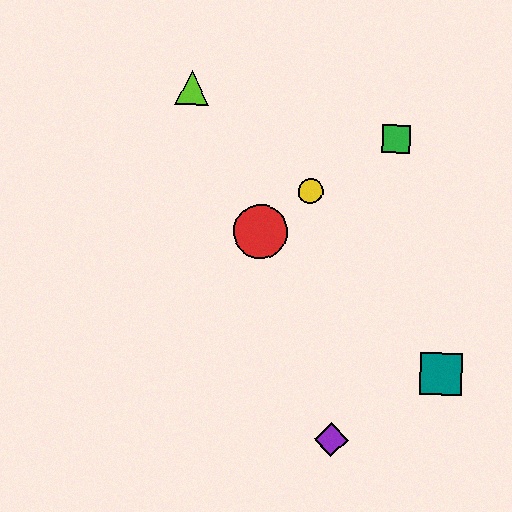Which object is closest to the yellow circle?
The red circle is closest to the yellow circle.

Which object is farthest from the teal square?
The lime triangle is farthest from the teal square.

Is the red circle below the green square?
Yes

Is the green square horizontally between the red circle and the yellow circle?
No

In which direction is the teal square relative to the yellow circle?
The teal square is below the yellow circle.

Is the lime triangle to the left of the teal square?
Yes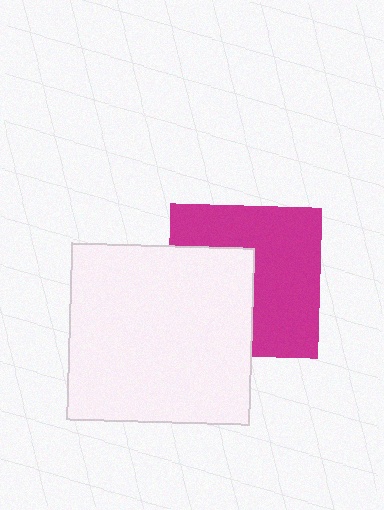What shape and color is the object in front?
The object in front is a white rectangle.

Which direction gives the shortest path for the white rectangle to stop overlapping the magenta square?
Moving left gives the shortest separation.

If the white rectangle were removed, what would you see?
You would see the complete magenta square.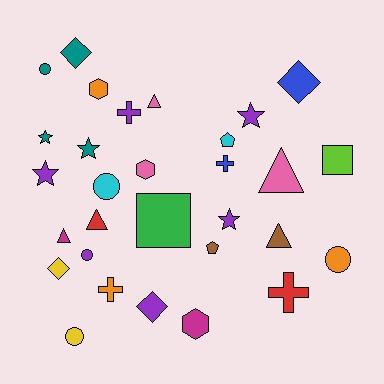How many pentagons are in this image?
There are 2 pentagons.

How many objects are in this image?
There are 30 objects.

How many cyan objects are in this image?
There are 2 cyan objects.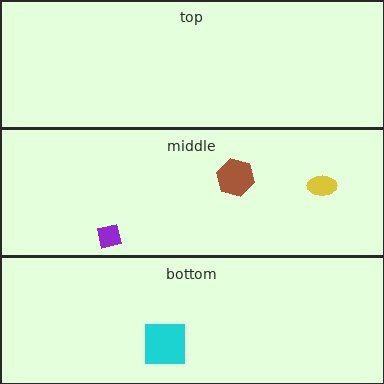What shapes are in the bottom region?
The cyan square.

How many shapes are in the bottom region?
1.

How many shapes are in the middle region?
3.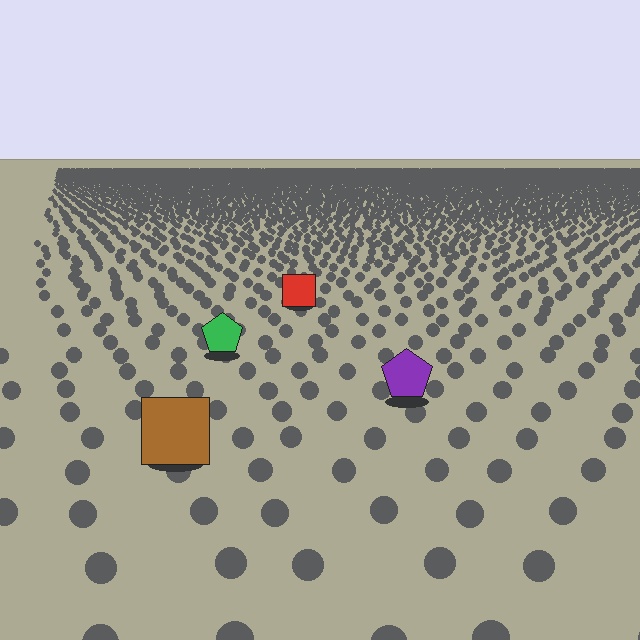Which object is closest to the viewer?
The brown square is closest. The texture marks near it are larger and more spread out.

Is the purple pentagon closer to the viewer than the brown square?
No. The brown square is closer — you can tell from the texture gradient: the ground texture is coarser near it.